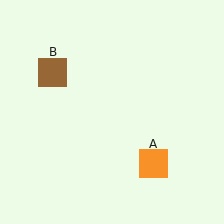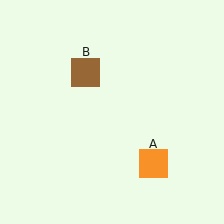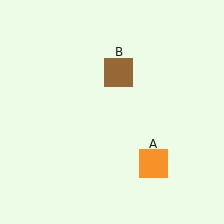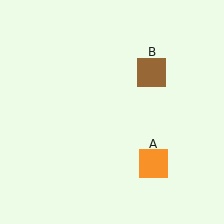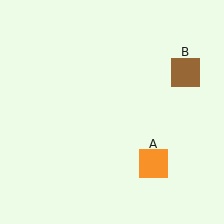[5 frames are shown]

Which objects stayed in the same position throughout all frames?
Orange square (object A) remained stationary.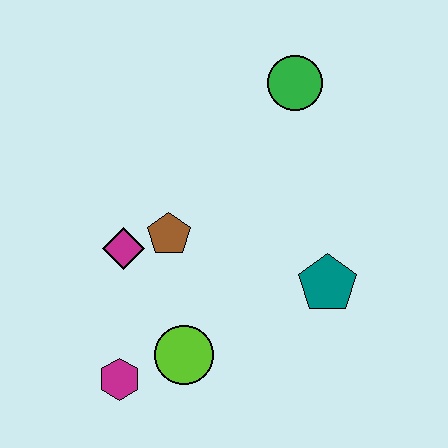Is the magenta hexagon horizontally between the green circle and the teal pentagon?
No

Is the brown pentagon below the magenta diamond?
No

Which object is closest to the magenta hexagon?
The lime circle is closest to the magenta hexagon.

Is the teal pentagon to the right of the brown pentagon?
Yes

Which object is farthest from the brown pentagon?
The green circle is farthest from the brown pentagon.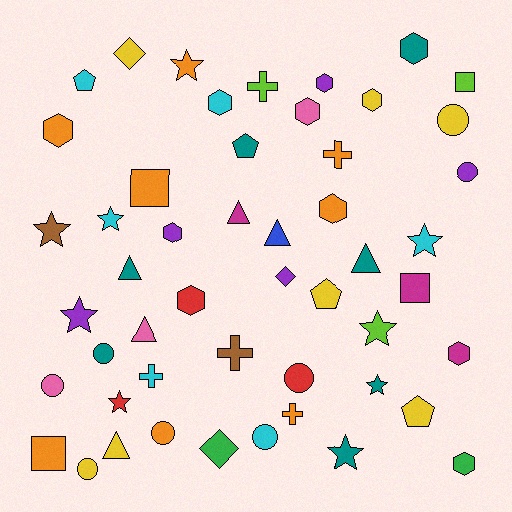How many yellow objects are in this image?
There are 7 yellow objects.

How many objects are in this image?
There are 50 objects.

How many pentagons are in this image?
There are 4 pentagons.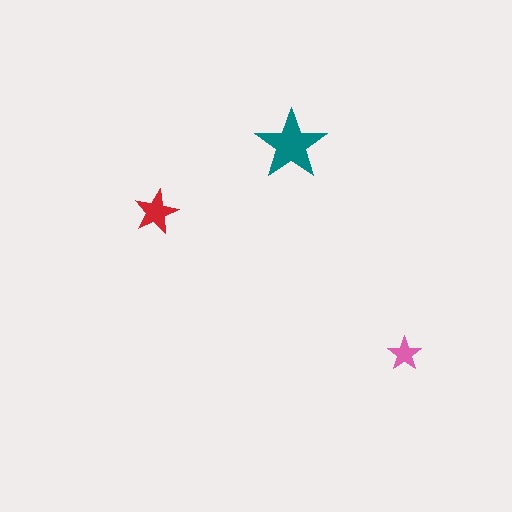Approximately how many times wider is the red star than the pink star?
About 1.5 times wider.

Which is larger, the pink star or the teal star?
The teal one.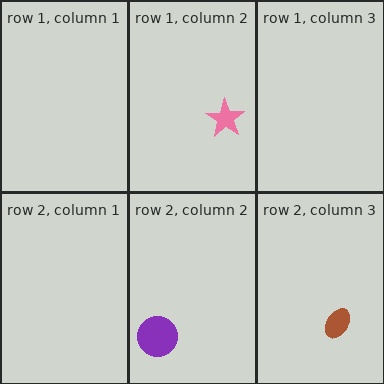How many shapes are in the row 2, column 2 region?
1.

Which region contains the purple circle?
The row 2, column 2 region.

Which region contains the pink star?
The row 1, column 2 region.